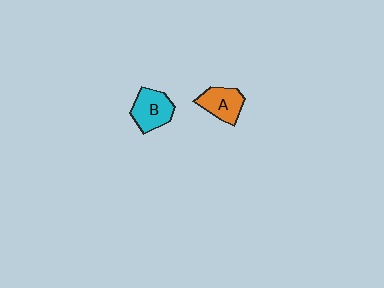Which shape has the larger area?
Shape B (cyan).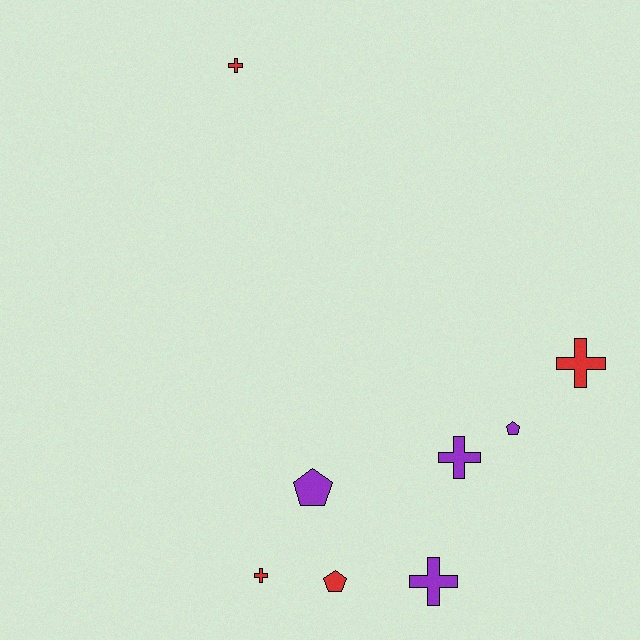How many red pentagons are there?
There is 1 red pentagon.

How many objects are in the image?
There are 8 objects.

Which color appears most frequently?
Purple, with 4 objects.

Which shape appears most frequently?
Cross, with 5 objects.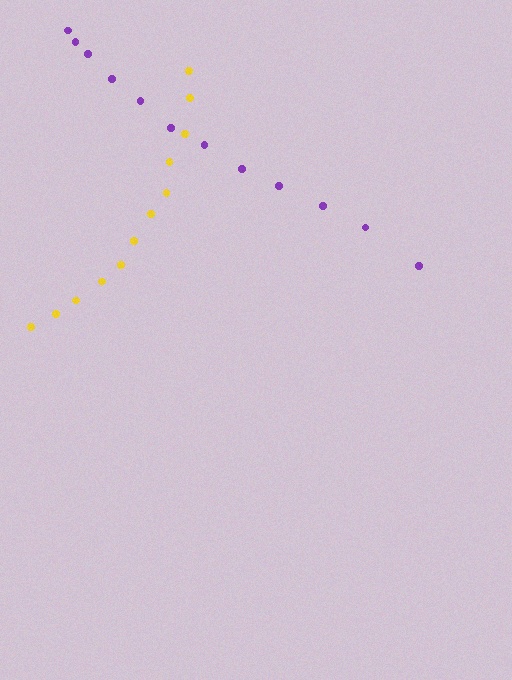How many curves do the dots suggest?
There are 2 distinct paths.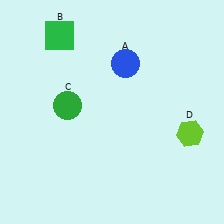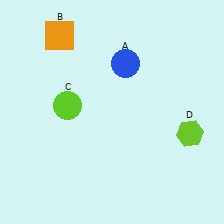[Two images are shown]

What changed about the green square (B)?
In Image 1, B is green. In Image 2, it changed to orange.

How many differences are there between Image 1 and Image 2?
There are 2 differences between the two images.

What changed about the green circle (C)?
In Image 1, C is green. In Image 2, it changed to lime.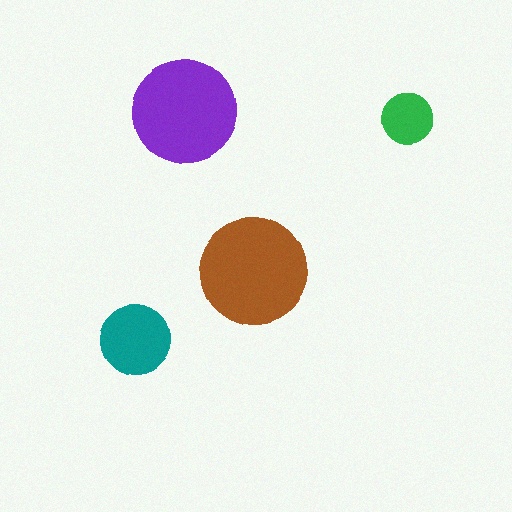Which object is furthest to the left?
The teal circle is leftmost.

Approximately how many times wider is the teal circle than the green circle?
About 1.5 times wider.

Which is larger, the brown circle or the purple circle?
The brown one.